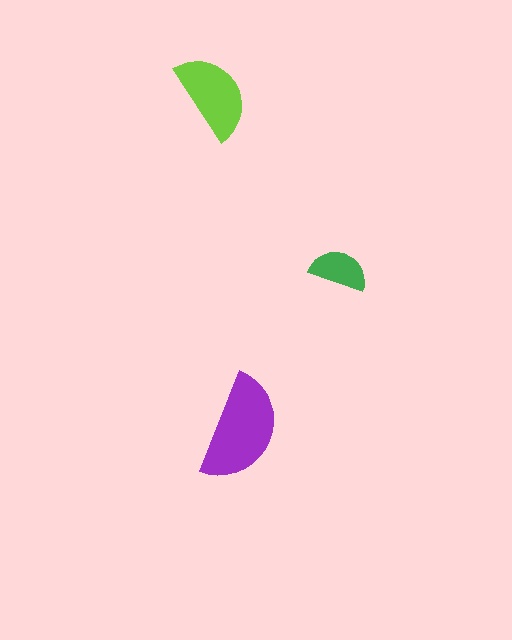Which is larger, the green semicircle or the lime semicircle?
The lime one.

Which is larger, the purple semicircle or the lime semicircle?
The purple one.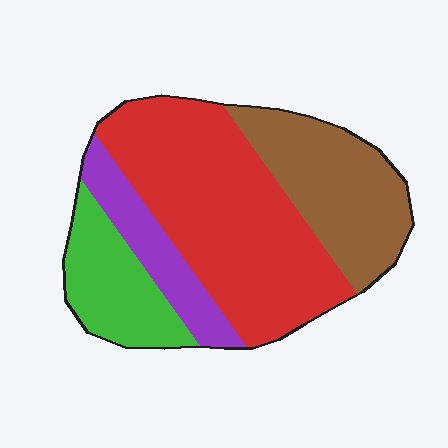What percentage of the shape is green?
Green covers around 15% of the shape.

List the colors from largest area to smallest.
From largest to smallest: red, brown, green, purple.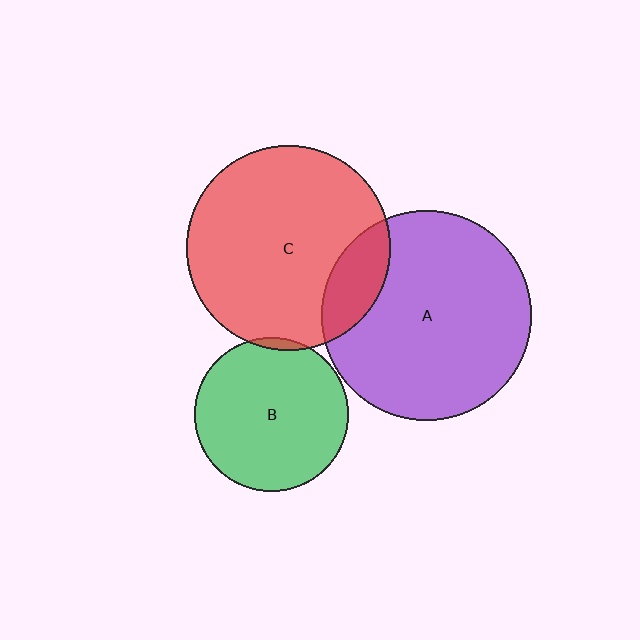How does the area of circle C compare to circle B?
Approximately 1.8 times.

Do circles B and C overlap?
Yes.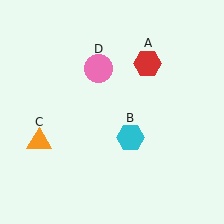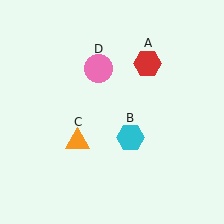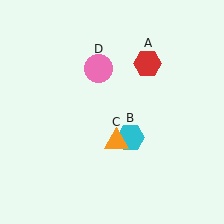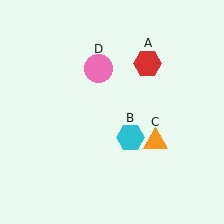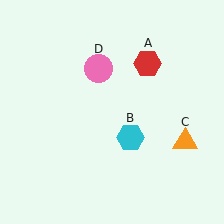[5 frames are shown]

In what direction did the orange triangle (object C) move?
The orange triangle (object C) moved right.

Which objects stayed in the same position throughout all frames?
Red hexagon (object A) and cyan hexagon (object B) and pink circle (object D) remained stationary.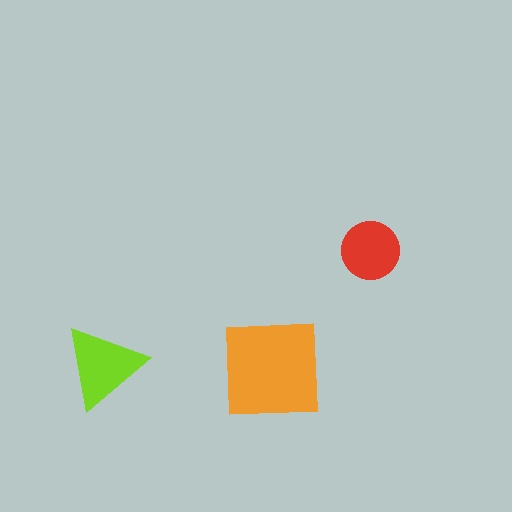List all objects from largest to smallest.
The orange square, the lime triangle, the red circle.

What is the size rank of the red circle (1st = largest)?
3rd.